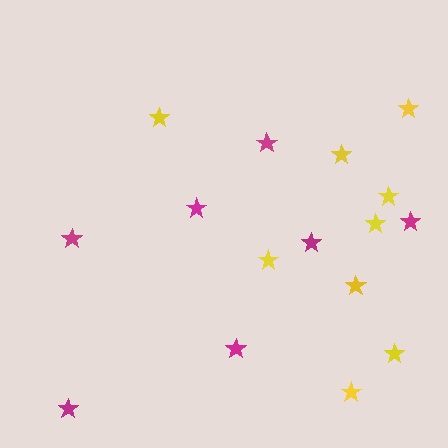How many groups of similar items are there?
There are 2 groups: one group of magenta stars (7) and one group of yellow stars (9).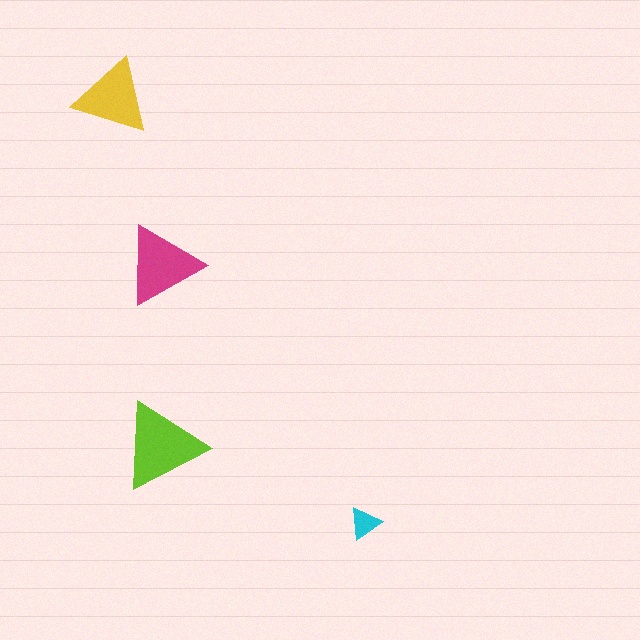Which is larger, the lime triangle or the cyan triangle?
The lime one.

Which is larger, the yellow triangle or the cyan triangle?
The yellow one.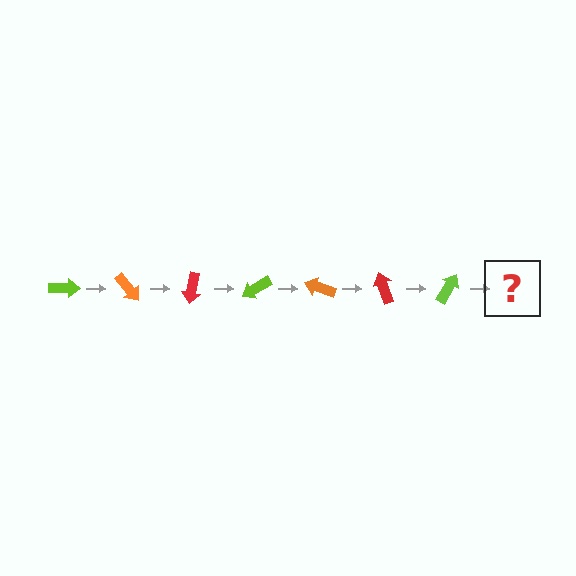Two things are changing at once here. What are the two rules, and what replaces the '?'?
The two rules are that it rotates 50 degrees each step and the color cycles through lime, orange, and red. The '?' should be an orange arrow, rotated 350 degrees from the start.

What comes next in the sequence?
The next element should be an orange arrow, rotated 350 degrees from the start.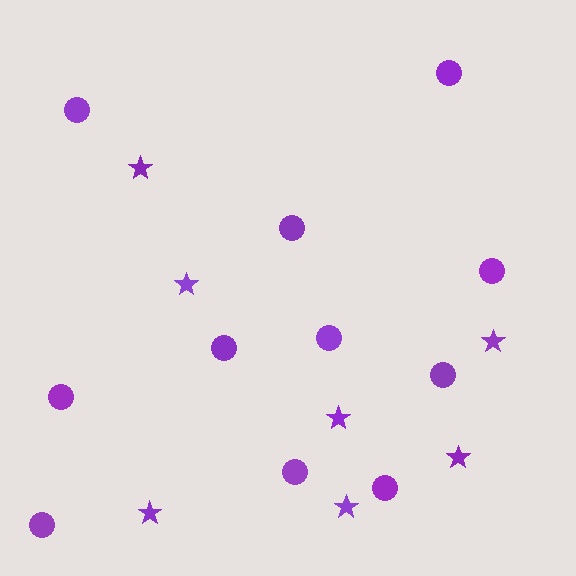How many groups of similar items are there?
There are 2 groups: one group of stars (7) and one group of circles (11).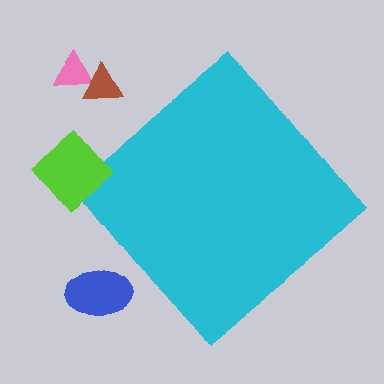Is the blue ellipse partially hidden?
No, the blue ellipse is fully visible.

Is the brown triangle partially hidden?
No, the brown triangle is fully visible.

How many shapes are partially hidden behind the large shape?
0 shapes are partially hidden.